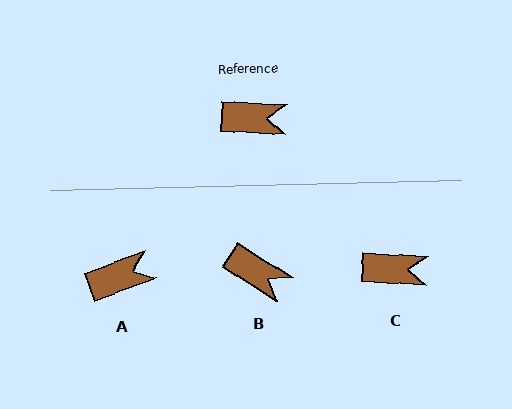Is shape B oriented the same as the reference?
No, it is off by about 29 degrees.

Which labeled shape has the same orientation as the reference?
C.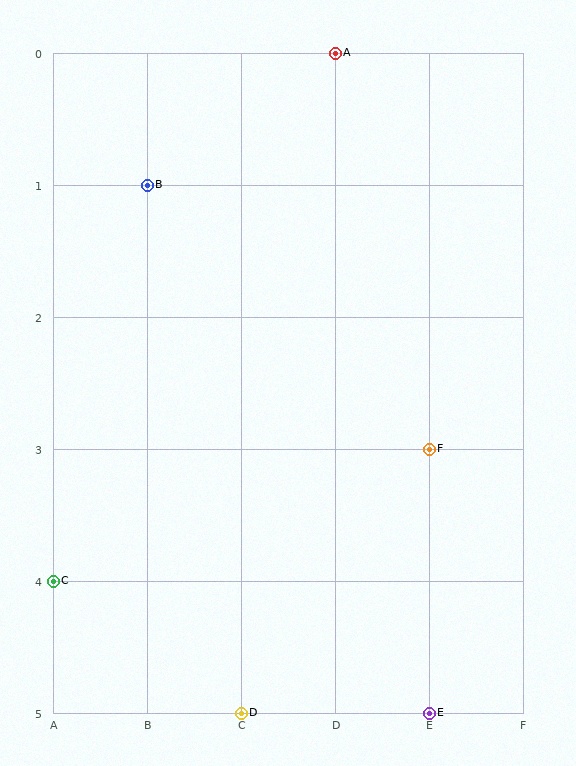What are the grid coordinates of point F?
Point F is at grid coordinates (E, 3).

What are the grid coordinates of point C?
Point C is at grid coordinates (A, 4).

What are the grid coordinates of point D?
Point D is at grid coordinates (C, 5).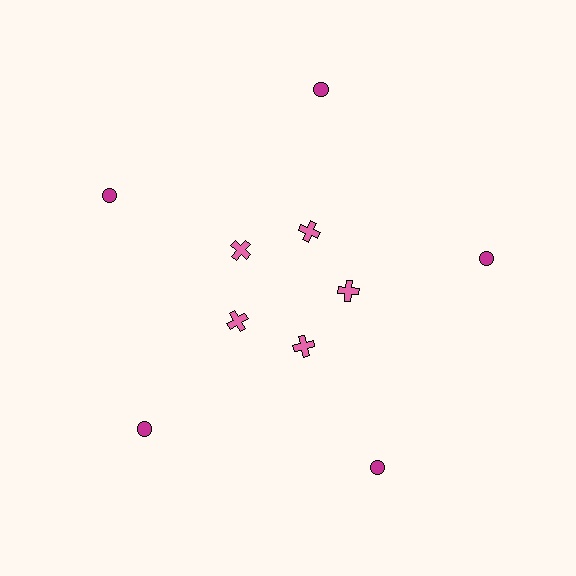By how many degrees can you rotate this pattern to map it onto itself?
The pattern maps onto itself every 72 degrees of rotation.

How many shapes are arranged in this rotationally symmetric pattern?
There are 10 shapes, arranged in 5 groups of 2.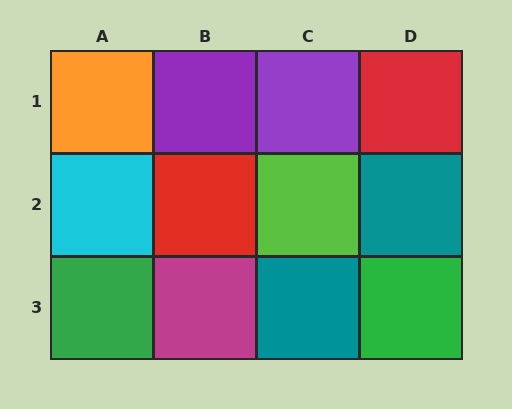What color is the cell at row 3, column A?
Green.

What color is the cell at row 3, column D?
Green.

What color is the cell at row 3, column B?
Magenta.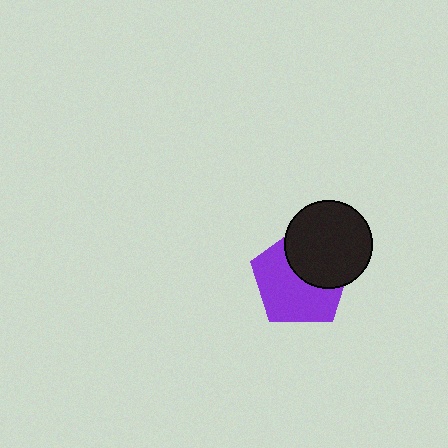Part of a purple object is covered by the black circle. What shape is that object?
It is a pentagon.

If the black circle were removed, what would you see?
You would see the complete purple pentagon.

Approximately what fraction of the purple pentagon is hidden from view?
Roughly 40% of the purple pentagon is hidden behind the black circle.